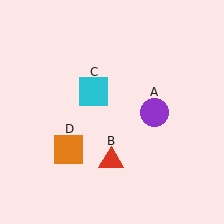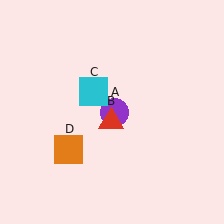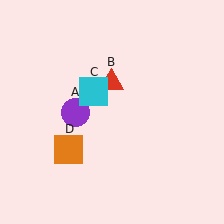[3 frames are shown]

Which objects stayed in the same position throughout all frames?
Cyan square (object C) and orange square (object D) remained stationary.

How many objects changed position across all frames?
2 objects changed position: purple circle (object A), red triangle (object B).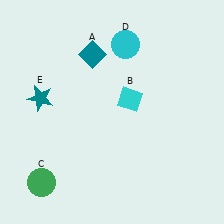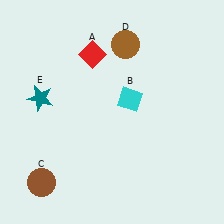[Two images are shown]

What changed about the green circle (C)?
In Image 1, C is green. In Image 2, it changed to brown.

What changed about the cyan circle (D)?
In Image 1, D is cyan. In Image 2, it changed to brown.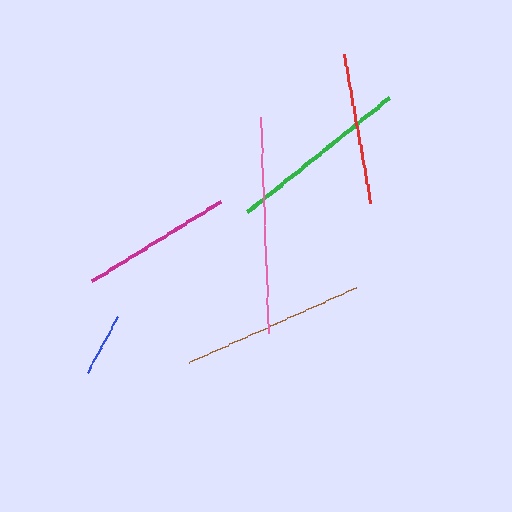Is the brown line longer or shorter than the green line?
The brown line is longer than the green line.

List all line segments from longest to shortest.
From longest to shortest: pink, brown, green, magenta, red, blue.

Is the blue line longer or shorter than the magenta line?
The magenta line is longer than the blue line.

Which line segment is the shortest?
The blue line is the shortest at approximately 63 pixels.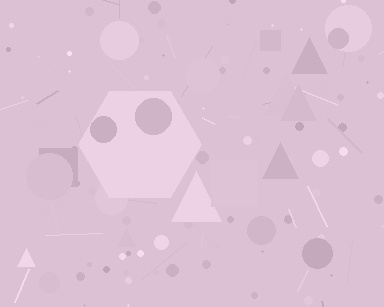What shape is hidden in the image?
A hexagon is hidden in the image.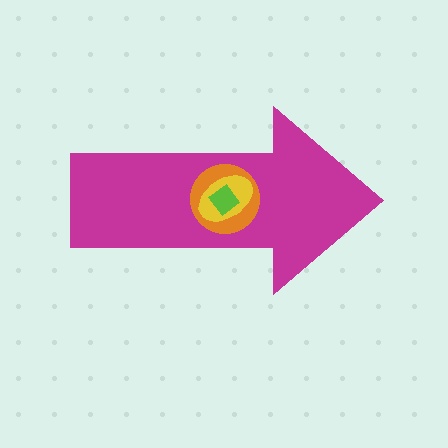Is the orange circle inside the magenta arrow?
Yes.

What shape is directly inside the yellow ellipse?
The lime diamond.